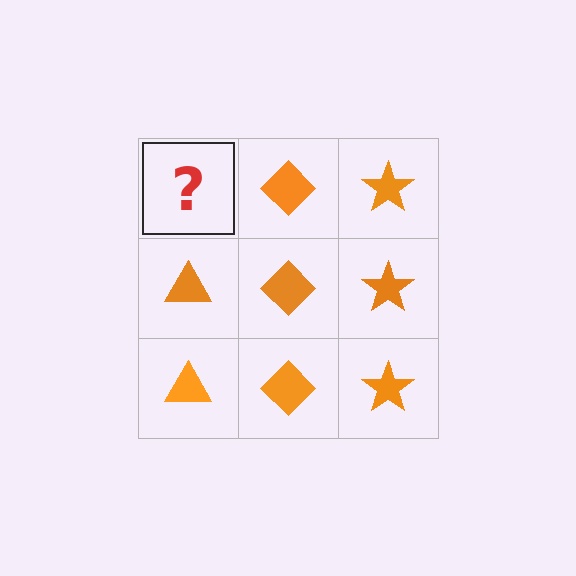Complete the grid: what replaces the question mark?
The question mark should be replaced with an orange triangle.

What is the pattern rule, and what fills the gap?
The rule is that each column has a consistent shape. The gap should be filled with an orange triangle.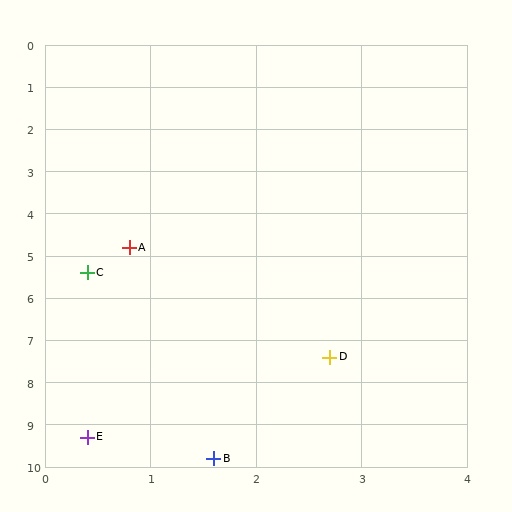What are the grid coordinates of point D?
Point D is at approximately (2.7, 7.4).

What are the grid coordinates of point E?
Point E is at approximately (0.4, 9.3).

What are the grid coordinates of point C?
Point C is at approximately (0.4, 5.4).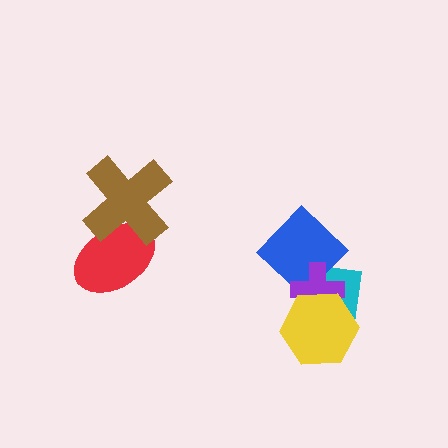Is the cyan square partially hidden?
Yes, it is partially covered by another shape.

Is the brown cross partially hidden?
No, no other shape covers it.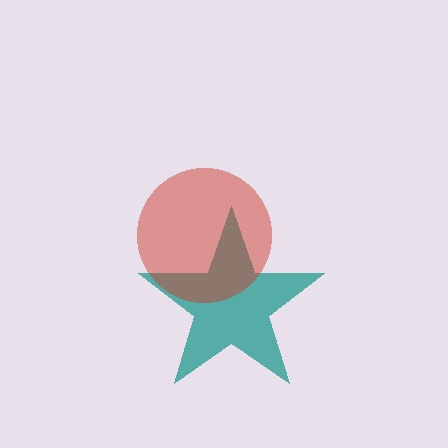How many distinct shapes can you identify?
There are 2 distinct shapes: a teal star, a red circle.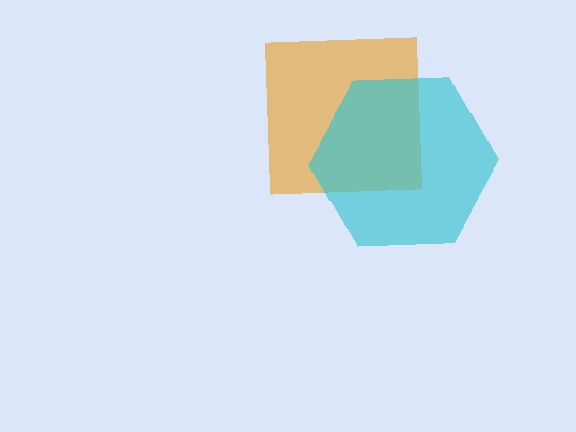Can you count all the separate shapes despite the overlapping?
Yes, there are 2 separate shapes.